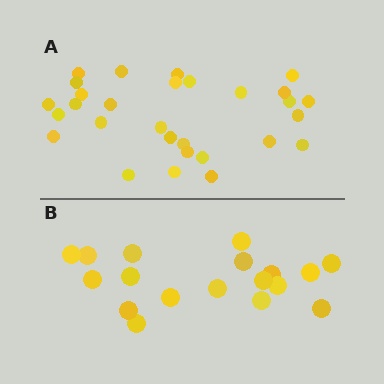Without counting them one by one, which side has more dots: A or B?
Region A (the top region) has more dots.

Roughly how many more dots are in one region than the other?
Region A has roughly 12 or so more dots than region B.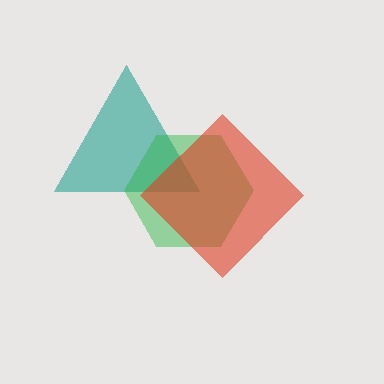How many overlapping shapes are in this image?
There are 3 overlapping shapes in the image.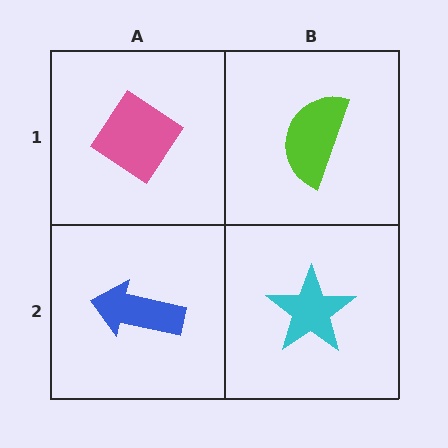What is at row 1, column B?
A lime semicircle.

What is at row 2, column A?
A blue arrow.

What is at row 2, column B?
A cyan star.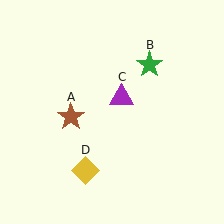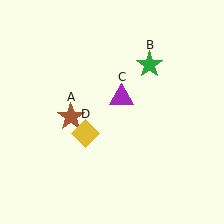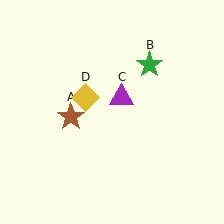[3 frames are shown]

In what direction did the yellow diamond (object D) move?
The yellow diamond (object D) moved up.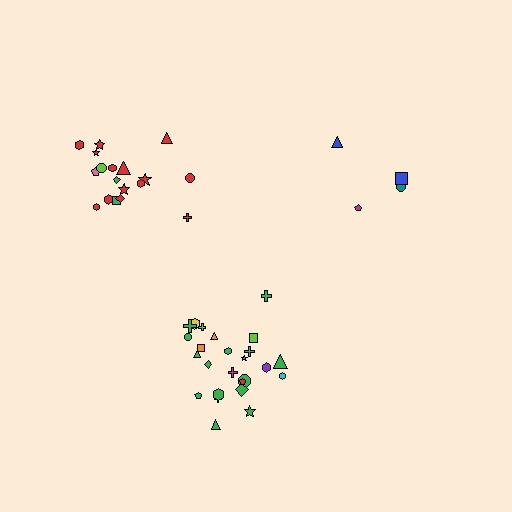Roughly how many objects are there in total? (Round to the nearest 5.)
Roughly 45 objects in total.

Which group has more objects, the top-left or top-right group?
The top-left group.